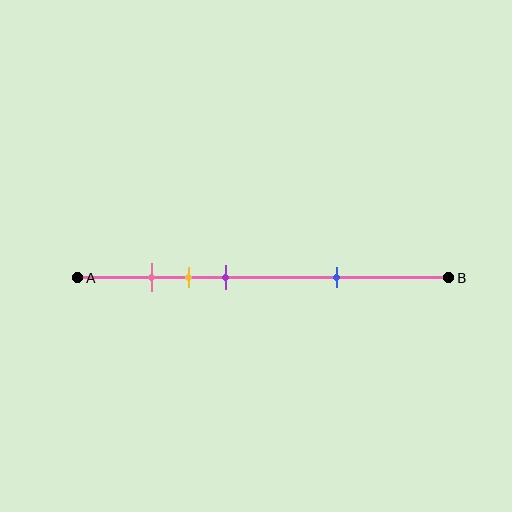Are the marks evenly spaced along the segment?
No, the marks are not evenly spaced.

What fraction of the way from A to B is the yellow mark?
The yellow mark is approximately 30% (0.3) of the way from A to B.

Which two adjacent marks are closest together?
The pink and yellow marks are the closest adjacent pair.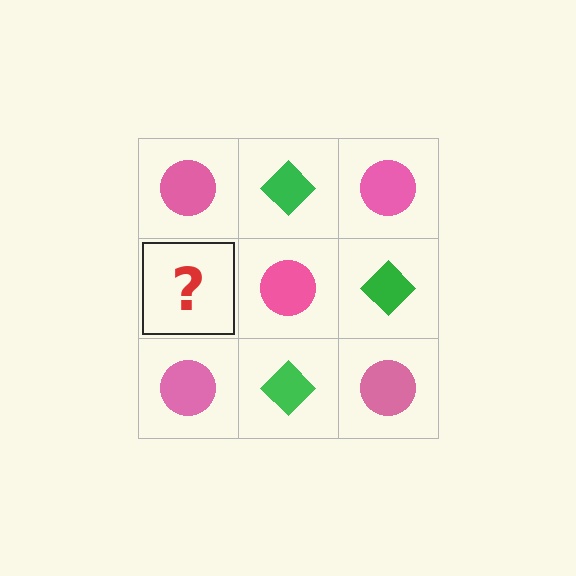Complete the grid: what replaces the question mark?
The question mark should be replaced with a green diamond.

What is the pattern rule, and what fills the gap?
The rule is that it alternates pink circle and green diamond in a checkerboard pattern. The gap should be filled with a green diamond.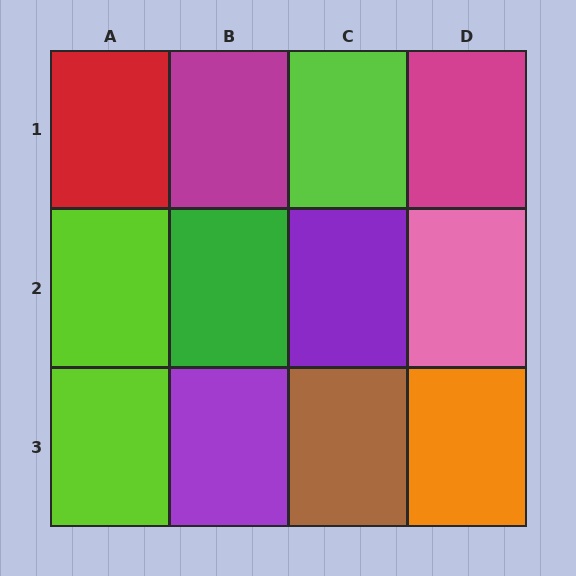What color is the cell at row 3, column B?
Purple.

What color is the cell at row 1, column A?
Red.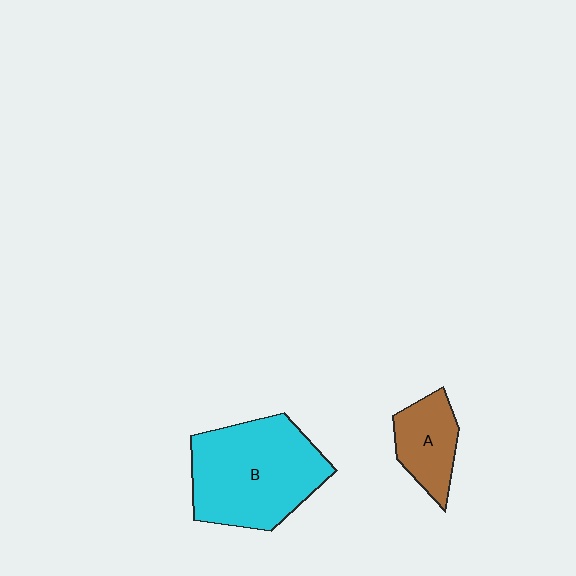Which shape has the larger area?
Shape B (cyan).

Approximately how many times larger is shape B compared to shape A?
Approximately 2.4 times.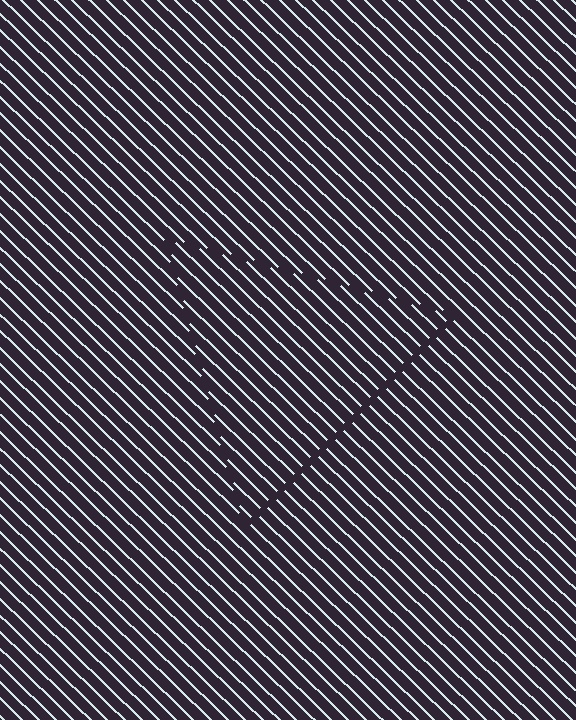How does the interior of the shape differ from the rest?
The interior of the shape contains the same grating, shifted by half a period — the contour is defined by the phase discontinuity where line-ends from the inner and outer gratings abut.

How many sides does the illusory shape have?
3 sides — the line-ends trace a triangle.